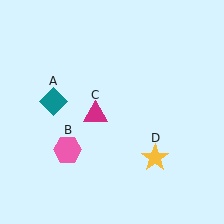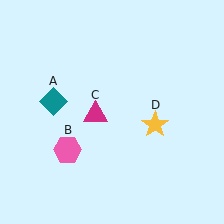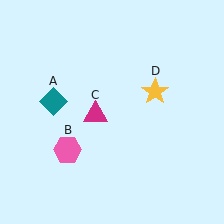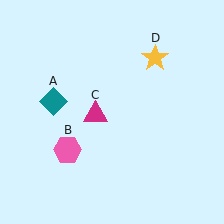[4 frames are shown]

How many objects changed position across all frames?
1 object changed position: yellow star (object D).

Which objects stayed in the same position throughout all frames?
Teal diamond (object A) and pink hexagon (object B) and magenta triangle (object C) remained stationary.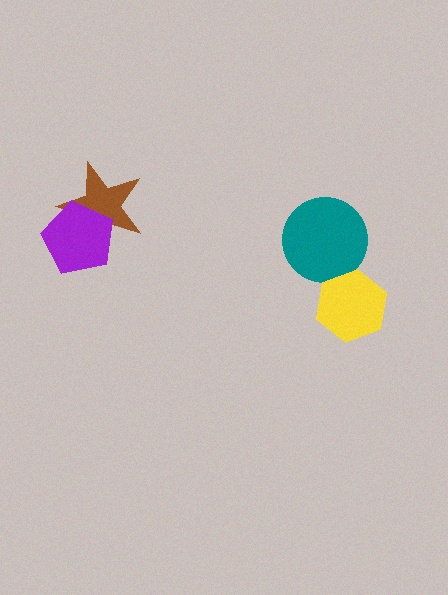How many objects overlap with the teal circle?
0 objects overlap with the teal circle.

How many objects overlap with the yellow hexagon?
0 objects overlap with the yellow hexagon.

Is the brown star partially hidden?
Yes, it is partially covered by another shape.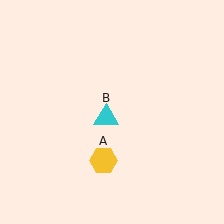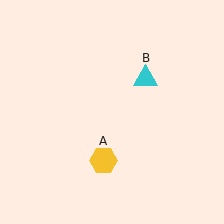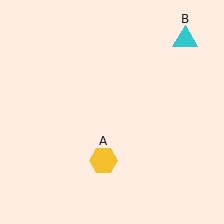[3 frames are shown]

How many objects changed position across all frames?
1 object changed position: cyan triangle (object B).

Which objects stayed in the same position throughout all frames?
Yellow hexagon (object A) remained stationary.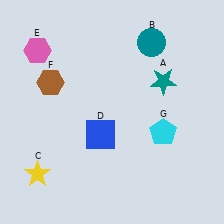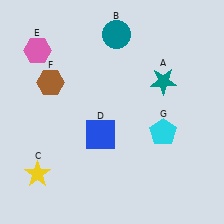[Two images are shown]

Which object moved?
The teal circle (B) moved left.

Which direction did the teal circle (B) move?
The teal circle (B) moved left.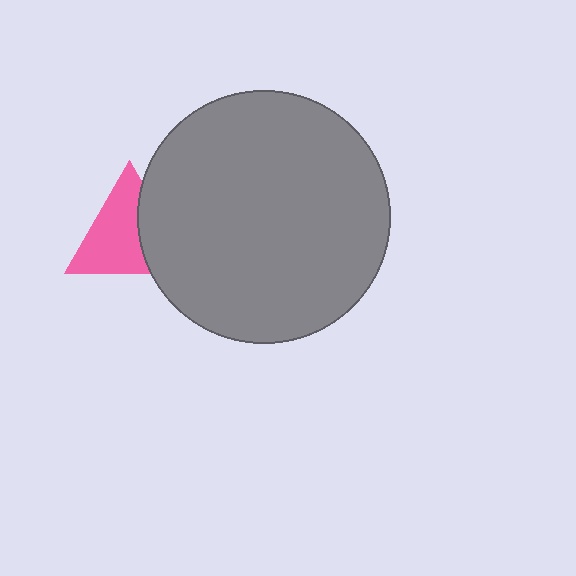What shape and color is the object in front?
The object in front is a gray circle.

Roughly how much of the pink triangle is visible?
Most of it is visible (roughly 65%).